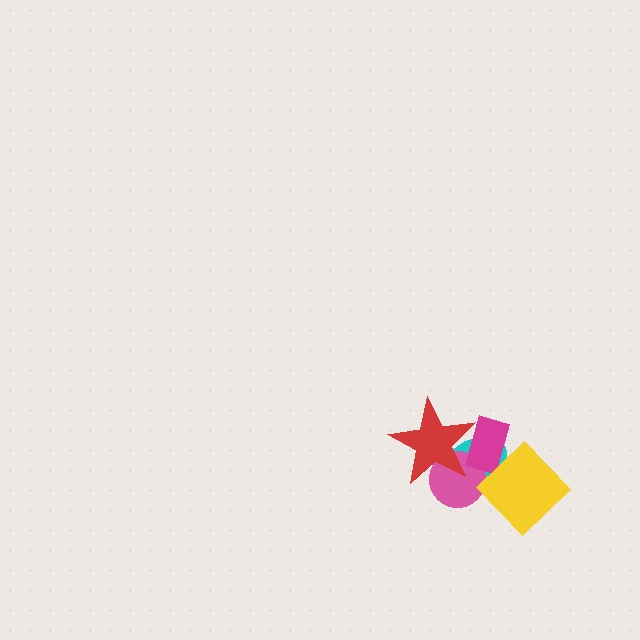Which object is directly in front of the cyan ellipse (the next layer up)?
The pink circle is directly in front of the cyan ellipse.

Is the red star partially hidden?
No, no other shape covers it.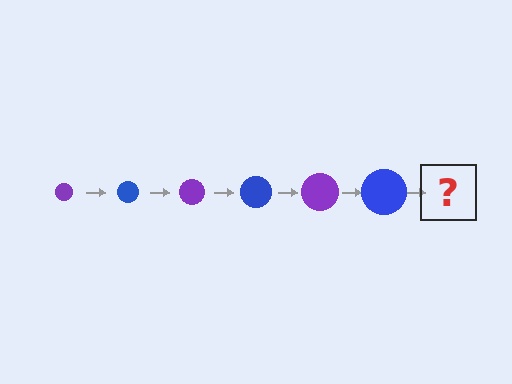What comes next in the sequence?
The next element should be a purple circle, larger than the previous one.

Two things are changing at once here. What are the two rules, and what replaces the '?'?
The two rules are that the circle grows larger each step and the color cycles through purple and blue. The '?' should be a purple circle, larger than the previous one.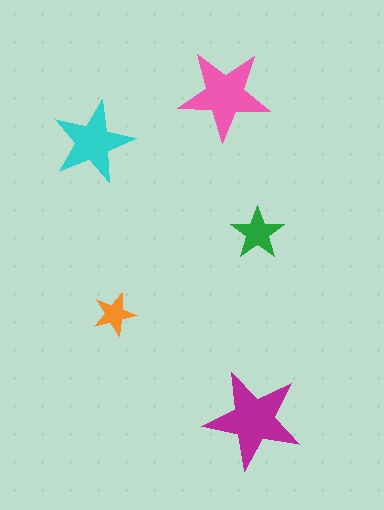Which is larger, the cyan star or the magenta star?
The magenta one.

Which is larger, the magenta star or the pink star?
The magenta one.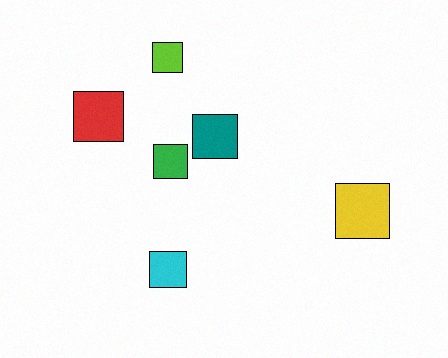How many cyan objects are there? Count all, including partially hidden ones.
There is 1 cyan object.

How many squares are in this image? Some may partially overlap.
There are 6 squares.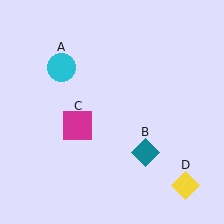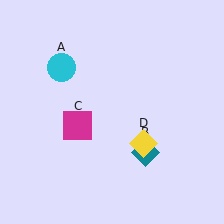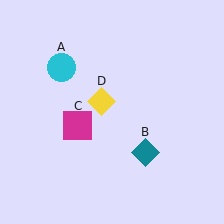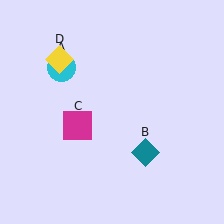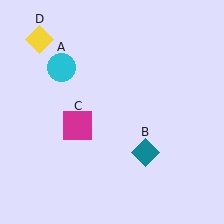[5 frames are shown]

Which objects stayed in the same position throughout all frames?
Cyan circle (object A) and teal diamond (object B) and magenta square (object C) remained stationary.